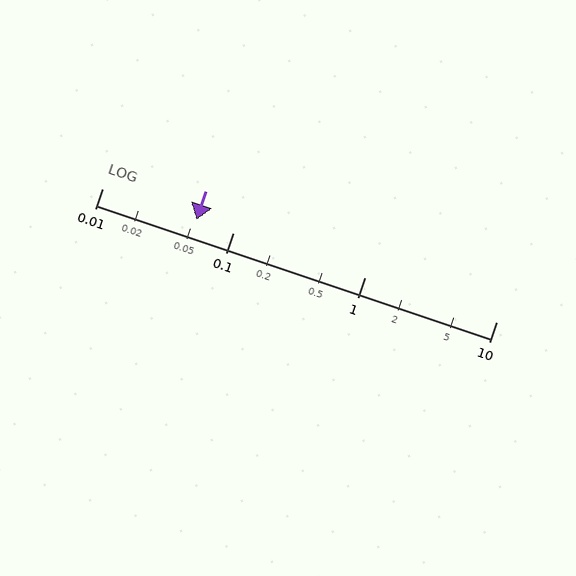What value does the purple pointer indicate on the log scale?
The pointer indicates approximately 0.052.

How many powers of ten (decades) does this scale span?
The scale spans 3 decades, from 0.01 to 10.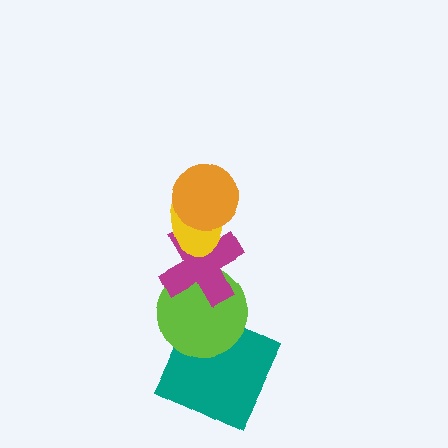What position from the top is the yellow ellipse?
The yellow ellipse is 2nd from the top.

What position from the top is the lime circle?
The lime circle is 4th from the top.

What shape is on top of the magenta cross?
The yellow ellipse is on top of the magenta cross.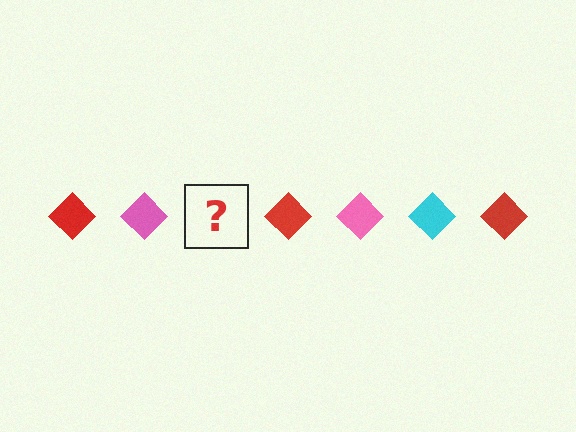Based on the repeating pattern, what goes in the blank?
The blank should be a cyan diamond.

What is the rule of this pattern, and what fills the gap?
The rule is that the pattern cycles through red, pink, cyan diamonds. The gap should be filled with a cyan diamond.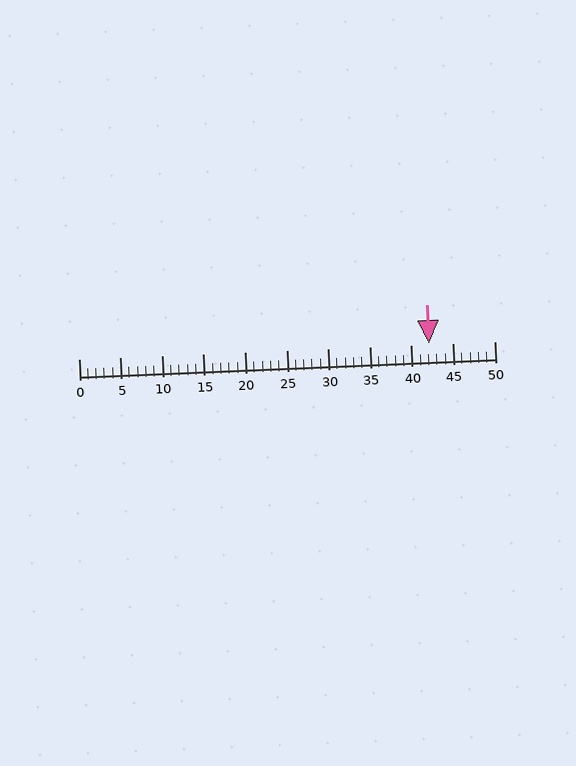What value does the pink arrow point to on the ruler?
The pink arrow points to approximately 42.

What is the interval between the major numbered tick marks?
The major tick marks are spaced 5 units apart.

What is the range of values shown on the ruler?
The ruler shows values from 0 to 50.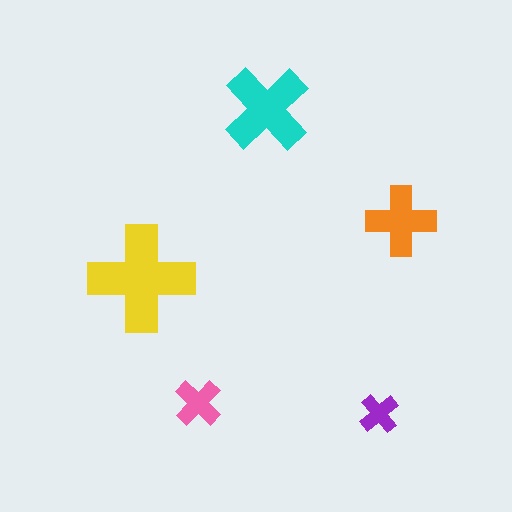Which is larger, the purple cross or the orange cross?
The orange one.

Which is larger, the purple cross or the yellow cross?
The yellow one.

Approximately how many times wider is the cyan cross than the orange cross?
About 1.5 times wider.